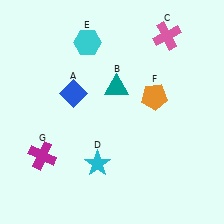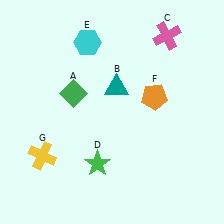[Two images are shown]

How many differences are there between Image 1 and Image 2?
There are 3 differences between the two images.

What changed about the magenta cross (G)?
In Image 1, G is magenta. In Image 2, it changed to yellow.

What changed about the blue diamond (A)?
In Image 1, A is blue. In Image 2, it changed to green.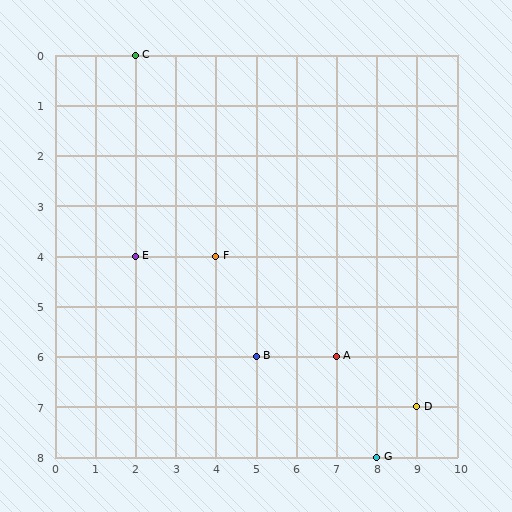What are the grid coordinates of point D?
Point D is at grid coordinates (9, 7).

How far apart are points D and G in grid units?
Points D and G are 1 column and 1 row apart (about 1.4 grid units diagonally).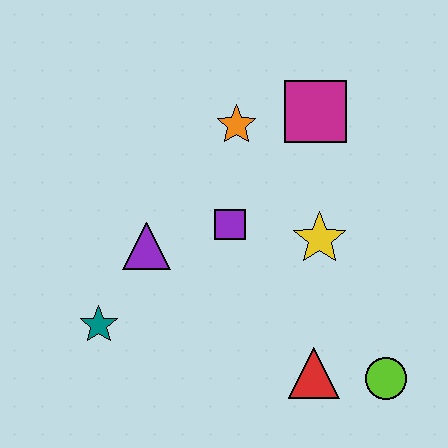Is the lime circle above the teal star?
No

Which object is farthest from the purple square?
The lime circle is farthest from the purple square.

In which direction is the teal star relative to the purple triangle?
The teal star is below the purple triangle.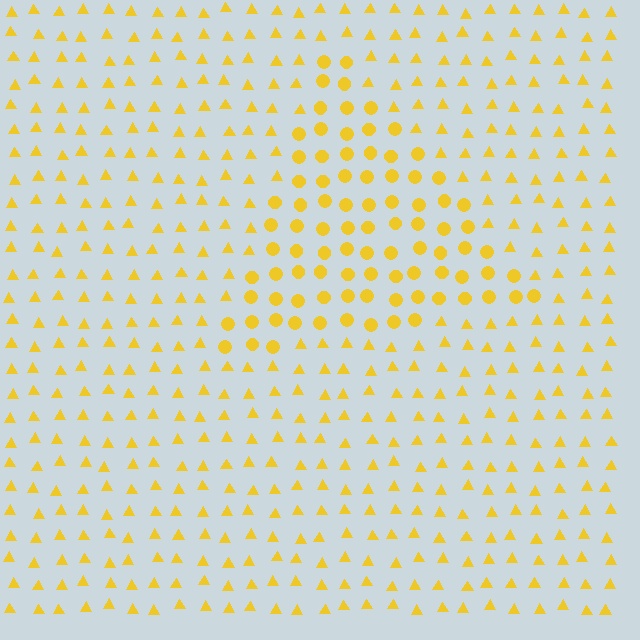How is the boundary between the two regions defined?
The boundary is defined by a change in element shape: circles inside vs. triangles outside. All elements share the same color and spacing.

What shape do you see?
I see a triangle.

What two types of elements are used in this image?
The image uses circles inside the triangle region and triangles outside it.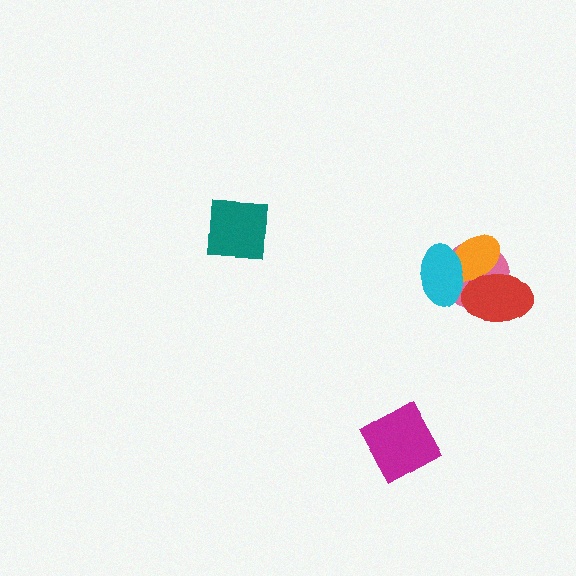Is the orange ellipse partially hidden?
Yes, it is partially covered by another shape.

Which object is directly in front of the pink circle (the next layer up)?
The orange ellipse is directly in front of the pink circle.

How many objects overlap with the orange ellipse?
3 objects overlap with the orange ellipse.